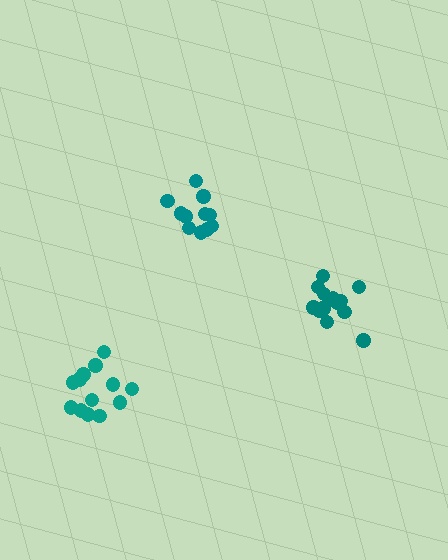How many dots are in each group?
Group 1: 14 dots, Group 2: 11 dots, Group 3: 13 dots (38 total).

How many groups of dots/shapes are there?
There are 3 groups.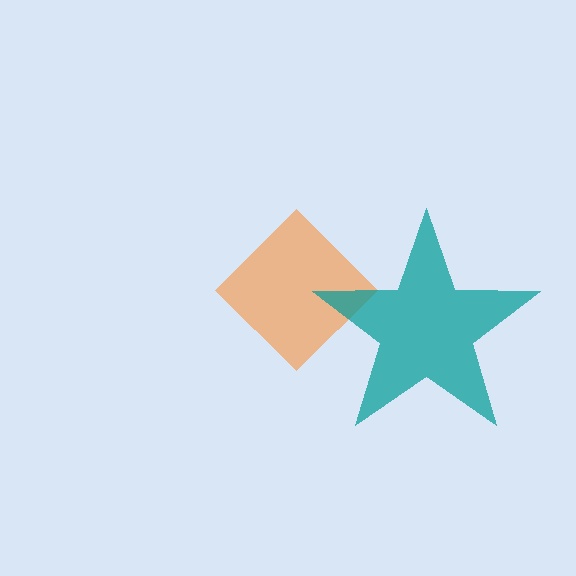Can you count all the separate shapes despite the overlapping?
Yes, there are 2 separate shapes.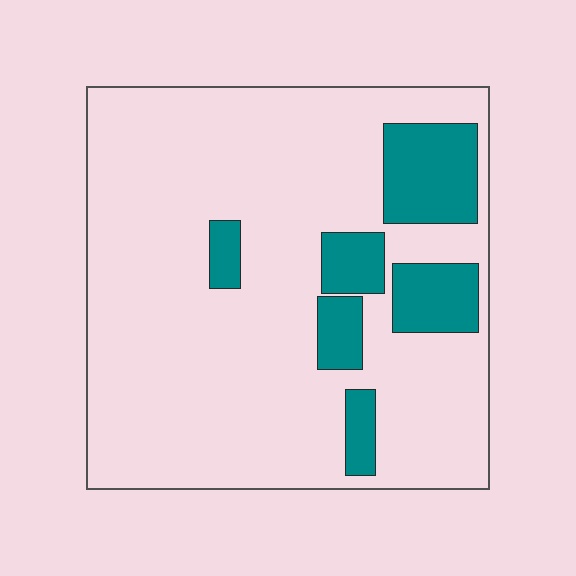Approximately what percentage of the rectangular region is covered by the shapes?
Approximately 15%.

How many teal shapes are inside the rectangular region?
6.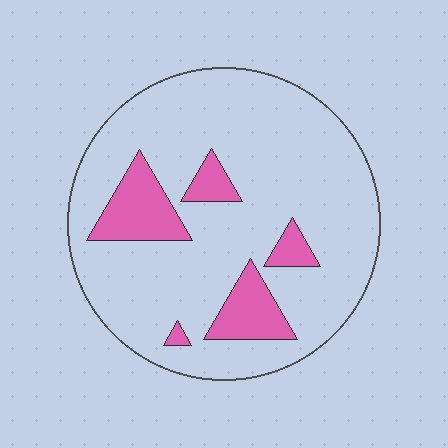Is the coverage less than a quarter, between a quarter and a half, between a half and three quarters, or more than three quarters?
Less than a quarter.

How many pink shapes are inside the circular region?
5.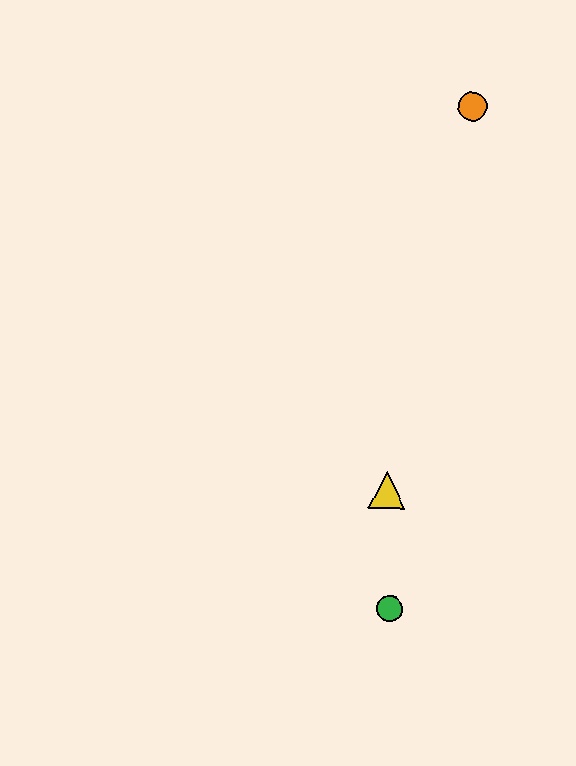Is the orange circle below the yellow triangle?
No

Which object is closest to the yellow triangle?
The green circle is closest to the yellow triangle.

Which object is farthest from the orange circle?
The green circle is farthest from the orange circle.